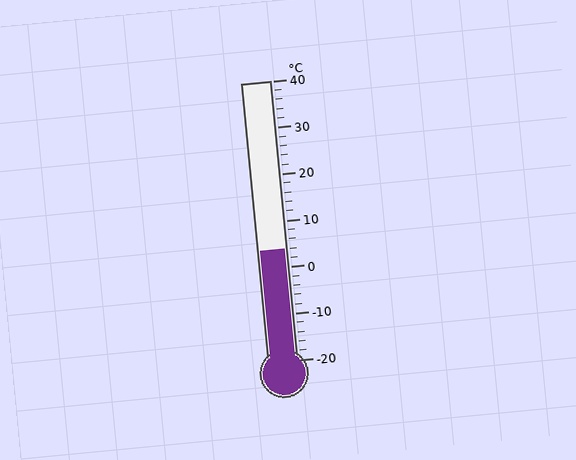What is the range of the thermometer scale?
The thermometer scale ranges from -20°C to 40°C.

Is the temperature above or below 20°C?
The temperature is below 20°C.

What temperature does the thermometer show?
The thermometer shows approximately 4°C.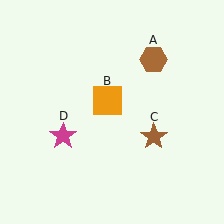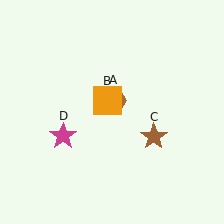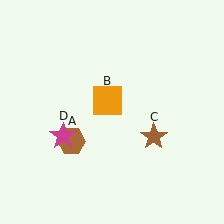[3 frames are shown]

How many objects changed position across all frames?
1 object changed position: brown hexagon (object A).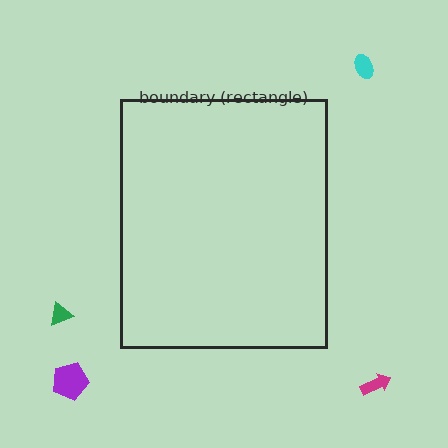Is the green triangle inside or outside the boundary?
Outside.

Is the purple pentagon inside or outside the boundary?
Outside.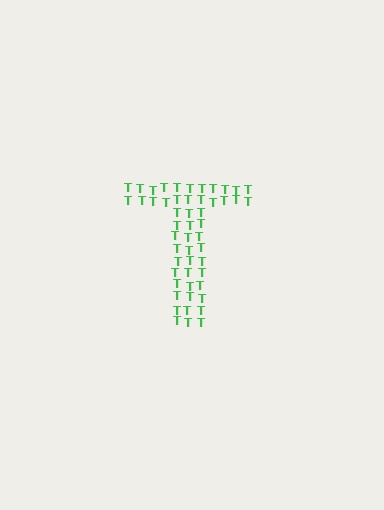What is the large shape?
The large shape is the letter T.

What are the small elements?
The small elements are letter T's.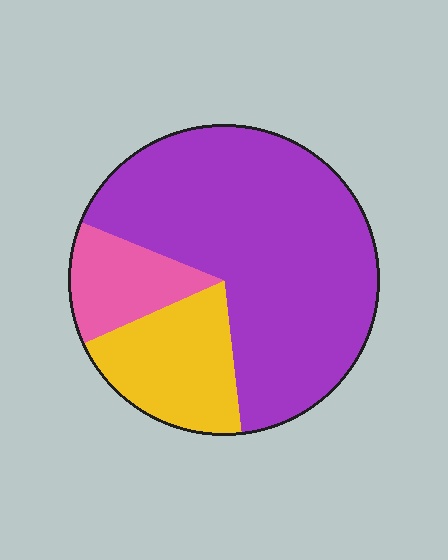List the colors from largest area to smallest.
From largest to smallest: purple, yellow, pink.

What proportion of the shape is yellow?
Yellow covers 20% of the shape.